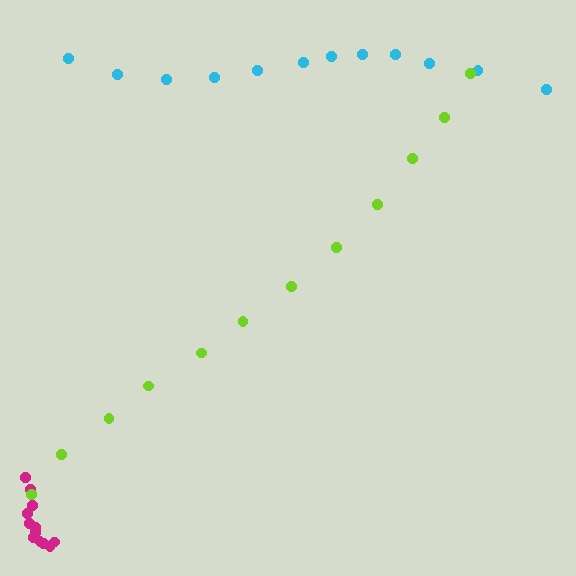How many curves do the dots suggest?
There are 3 distinct paths.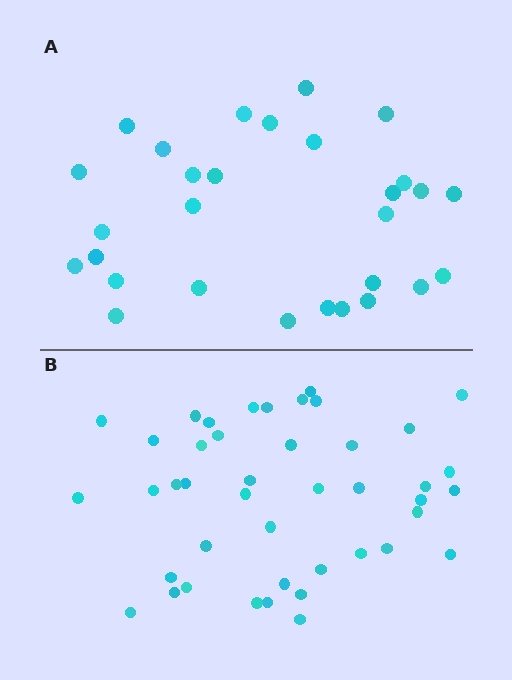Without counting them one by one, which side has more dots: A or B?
Region B (the bottom region) has more dots.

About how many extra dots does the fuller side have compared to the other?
Region B has approximately 15 more dots than region A.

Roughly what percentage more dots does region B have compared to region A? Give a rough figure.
About 50% more.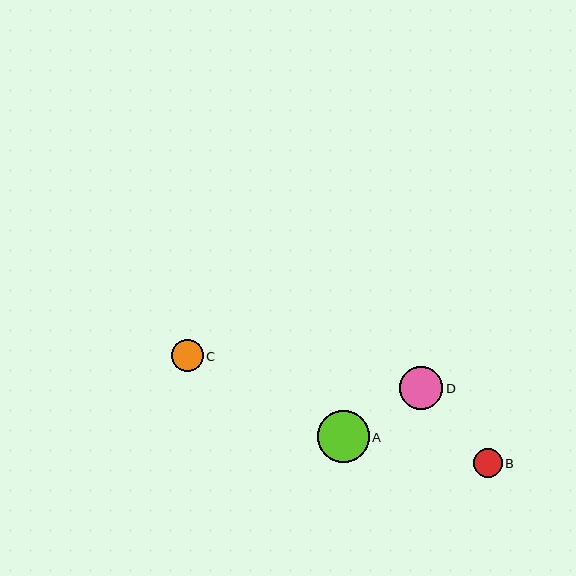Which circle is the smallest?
Circle B is the smallest with a size of approximately 29 pixels.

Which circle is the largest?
Circle A is the largest with a size of approximately 52 pixels.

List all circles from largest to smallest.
From largest to smallest: A, D, C, B.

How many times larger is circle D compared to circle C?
Circle D is approximately 1.4 times the size of circle C.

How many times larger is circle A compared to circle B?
Circle A is approximately 1.8 times the size of circle B.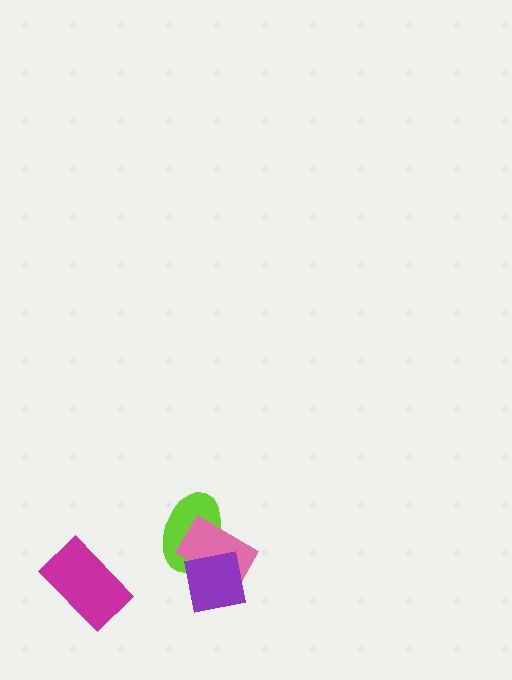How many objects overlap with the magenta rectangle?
0 objects overlap with the magenta rectangle.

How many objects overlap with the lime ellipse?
2 objects overlap with the lime ellipse.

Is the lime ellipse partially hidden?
Yes, it is partially covered by another shape.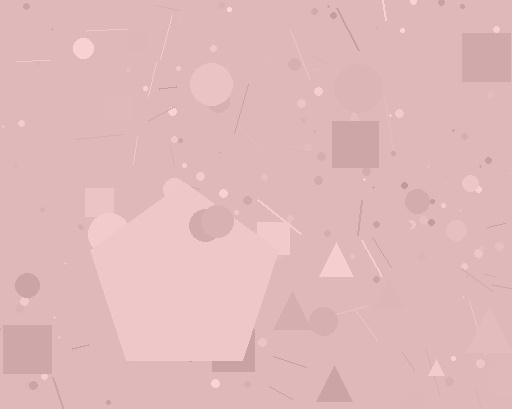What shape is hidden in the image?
A pentagon is hidden in the image.